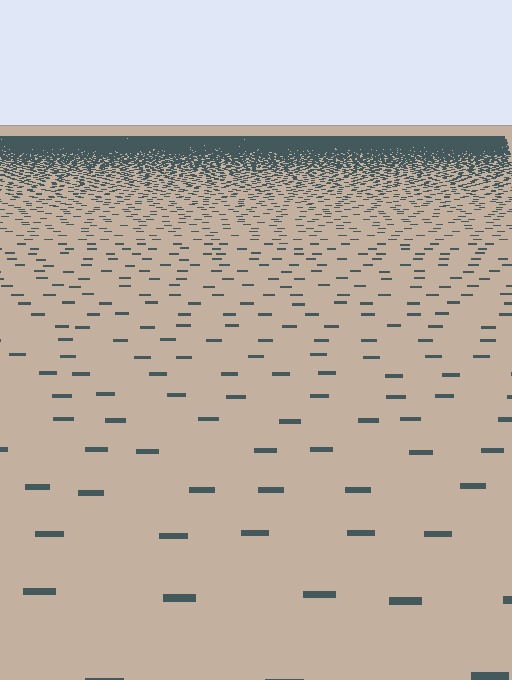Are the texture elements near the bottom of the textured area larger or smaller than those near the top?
Larger. Near the bottom, elements are closer to the viewer and appear at a bigger on-screen size.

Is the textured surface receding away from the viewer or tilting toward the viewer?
The surface is receding away from the viewer. Texture elements get smaller and denser toward the top.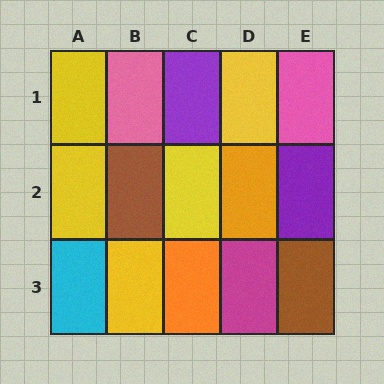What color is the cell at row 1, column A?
Yellow.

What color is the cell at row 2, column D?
Orange.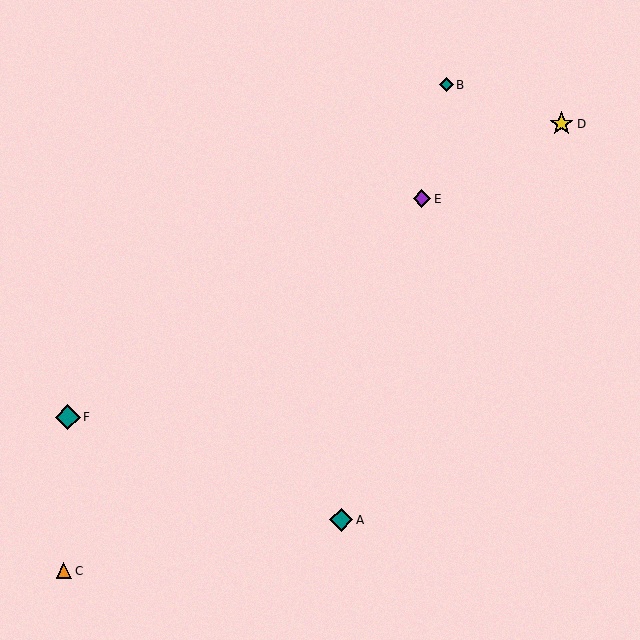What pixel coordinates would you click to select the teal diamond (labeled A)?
Click at (341, 520) to select the teal diamond A.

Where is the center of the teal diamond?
The center of the teal diamond is at (341, 520).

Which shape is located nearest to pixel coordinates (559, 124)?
The yellow star (labeled D) at (562, 124) is nearest to that location.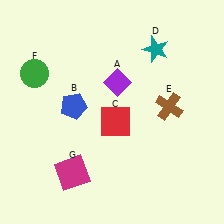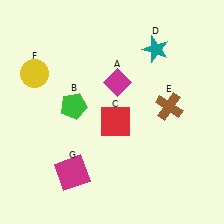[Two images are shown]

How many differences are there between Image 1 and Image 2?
There are 3 differences between the two images.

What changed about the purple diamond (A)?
In Image 1, A is purple. In Image 2, it changed to magenta.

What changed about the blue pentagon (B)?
In Image 1, B is blue. In Image 2, it changed to green.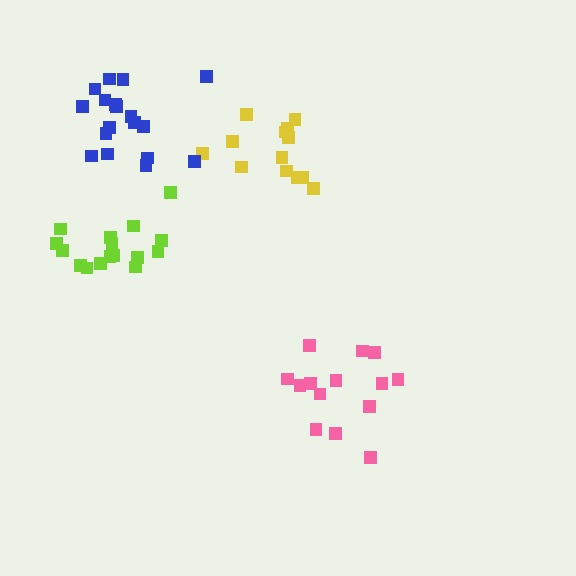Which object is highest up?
The blue cluster is topmost.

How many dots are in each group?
Group 1: 13 dots, Group 2: 16 dots, Group 3: 14 dots, Group 4: 18 dots (61 total).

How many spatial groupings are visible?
There are 4 spatial groupings.